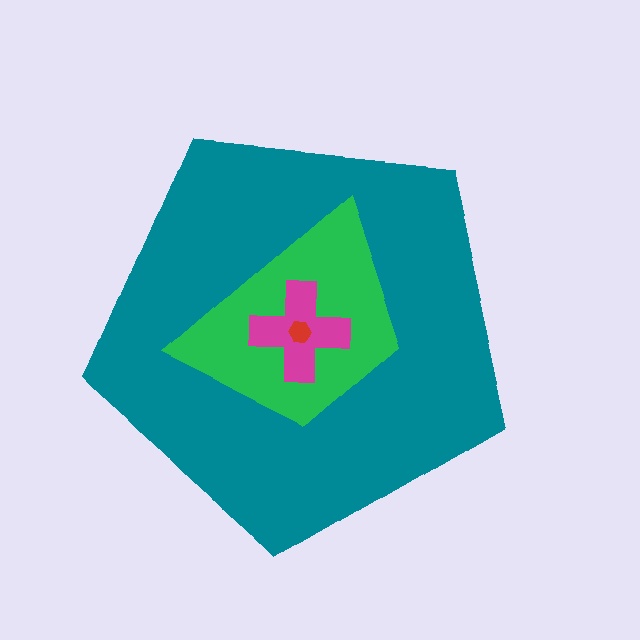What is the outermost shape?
The teal pentagon.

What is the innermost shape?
The red hexagon.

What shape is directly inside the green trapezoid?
The magenta cross.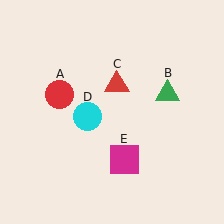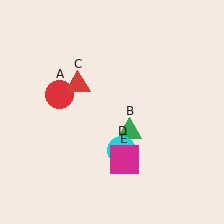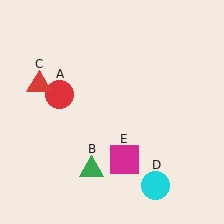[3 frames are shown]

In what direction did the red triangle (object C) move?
The red triangle (object C) moved left.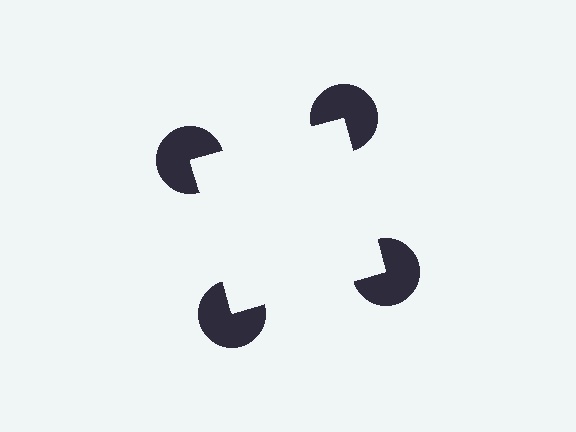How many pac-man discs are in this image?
There are 4 — one at each vertex of the illusory square.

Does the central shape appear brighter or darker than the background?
It typically appears slightly brighter than the background, even though no actual brightness change is drawn.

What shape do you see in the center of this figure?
An illusory square — its edges are inferred from the aligned wedge cuts in the pac-man discs, not physically drawn.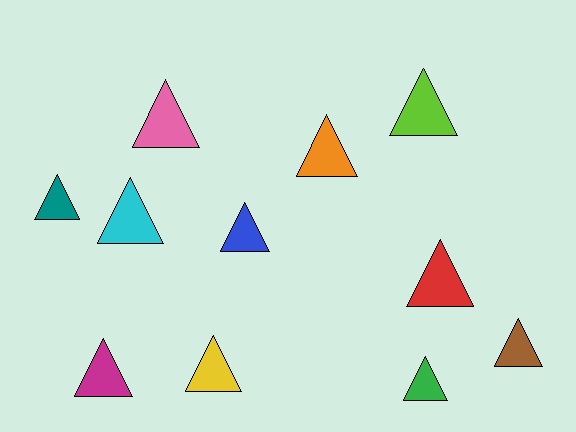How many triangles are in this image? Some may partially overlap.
There are 11 triangles.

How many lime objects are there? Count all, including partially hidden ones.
There is 1 lime object.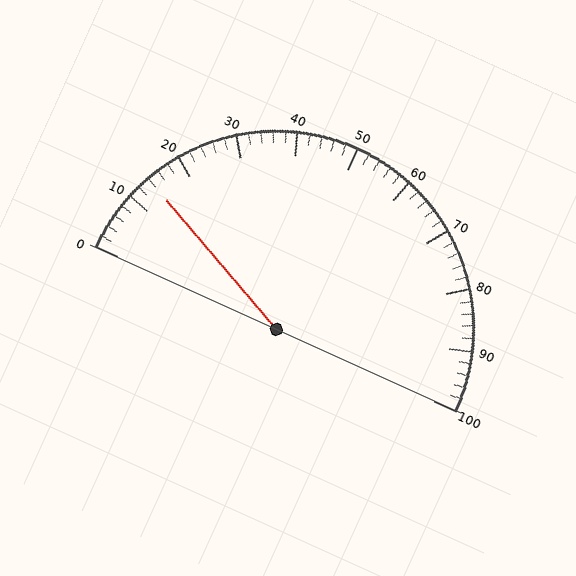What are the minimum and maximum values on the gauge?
The gauge ranges from 0 to 100.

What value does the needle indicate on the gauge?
The needle indicates approximately 14.